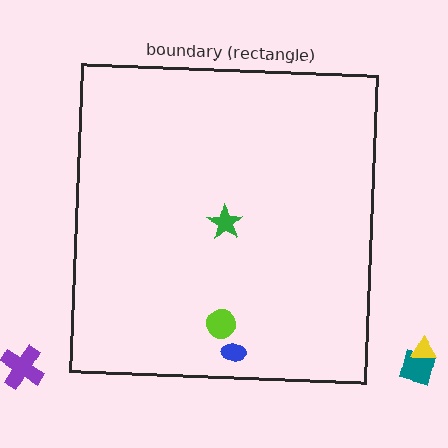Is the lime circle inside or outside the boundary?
Inside.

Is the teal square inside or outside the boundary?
Outside.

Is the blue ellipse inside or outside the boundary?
Inside.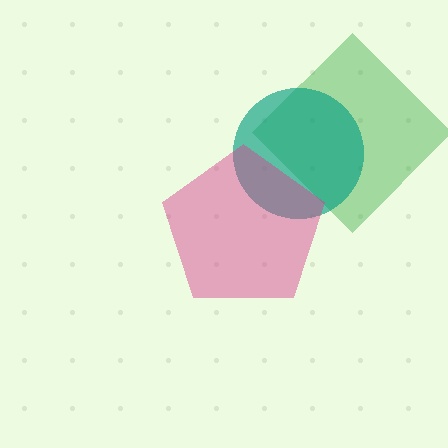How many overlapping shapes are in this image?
There are 3 overlapping shapes in the image.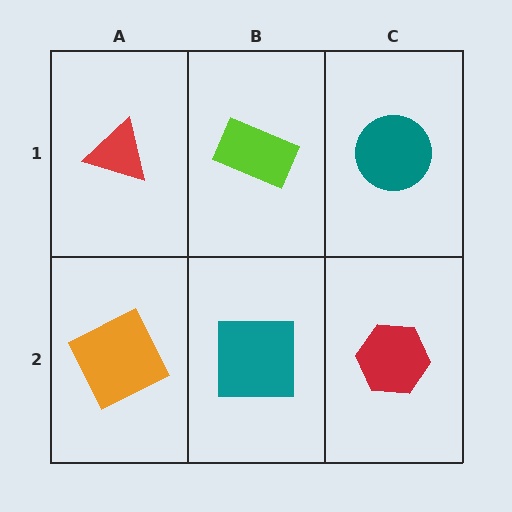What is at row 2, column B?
A teal square.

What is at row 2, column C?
A red hexagon.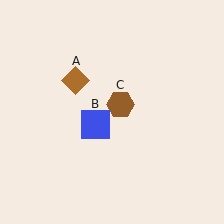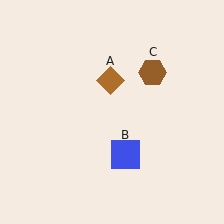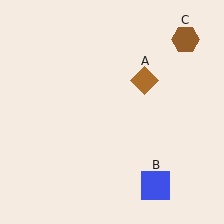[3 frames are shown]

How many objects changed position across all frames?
3 objects changed position: brown diamond (object A), blue square (object B), brown hexagon (object C).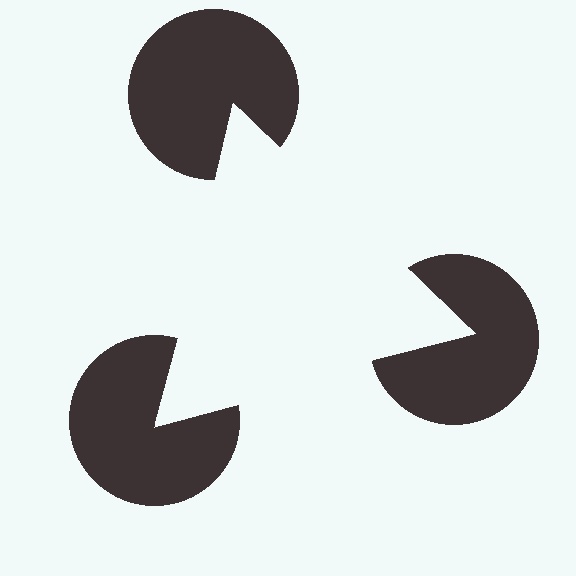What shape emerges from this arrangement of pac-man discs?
An illusory triangle — its edges are inferred from the aligned wedge cuts in the pac-man discs, not physically drawn.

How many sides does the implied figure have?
3 sides.